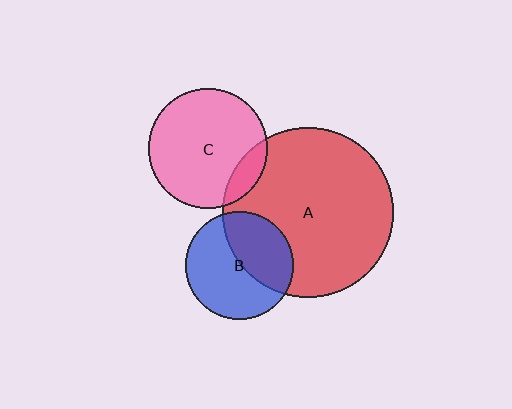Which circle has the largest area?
Circle A (red).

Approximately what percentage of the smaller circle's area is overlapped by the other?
Approximately 40%.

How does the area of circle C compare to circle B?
Approximately 1.2 times.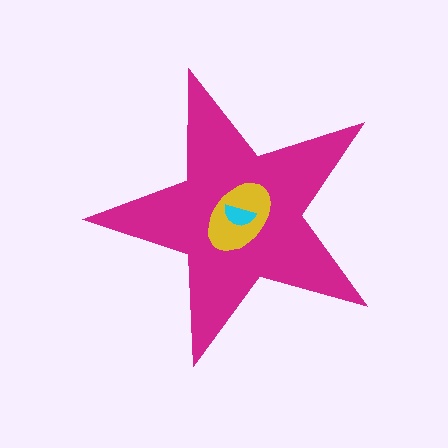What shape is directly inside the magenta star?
The yellow ellipse.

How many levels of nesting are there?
3.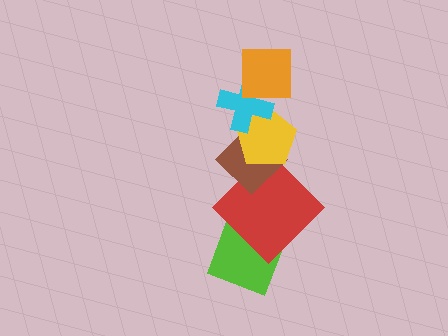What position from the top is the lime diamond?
The lime diamond is 6th from the top.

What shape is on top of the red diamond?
The brown diamond is on top of the red diamond.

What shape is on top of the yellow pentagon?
The cyan cross is on top of the yellow pentagon.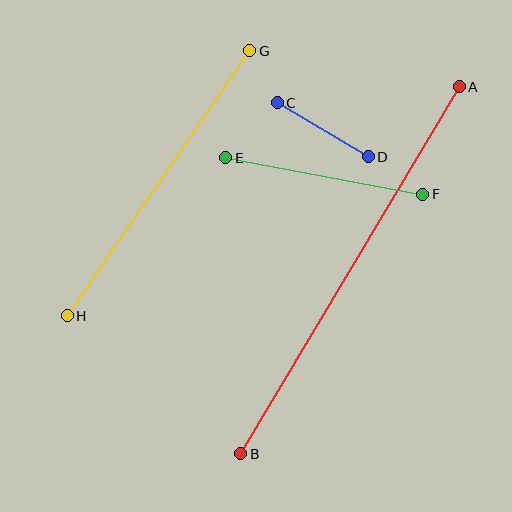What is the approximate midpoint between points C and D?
The midpoint is at approximately (323, 130) pixels.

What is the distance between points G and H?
The distance is approximately 322 pixels.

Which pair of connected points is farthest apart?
Points A and B are farthest apart.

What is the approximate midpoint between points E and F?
The midpoint is at approximately (324, 176) pixels.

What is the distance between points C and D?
The distance is approximately 106 pixels.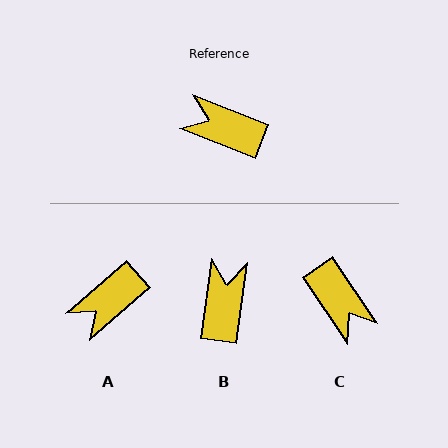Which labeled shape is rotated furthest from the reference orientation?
C, about 146 degrees away.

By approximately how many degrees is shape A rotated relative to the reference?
Approximately 62 degrees counter-clockwise.